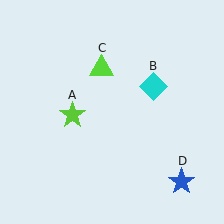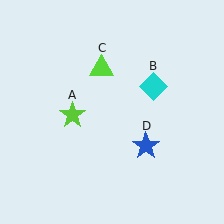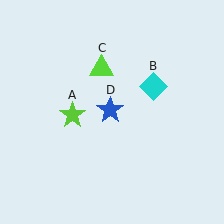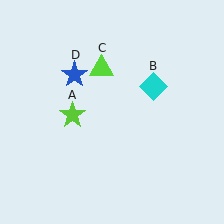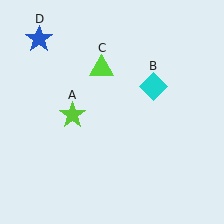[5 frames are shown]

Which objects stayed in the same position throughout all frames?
Lime star (object A) and cyan diamond (object B) and lime triangle (object C) remained stationary.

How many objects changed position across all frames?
1 object changed position: blue star (object D).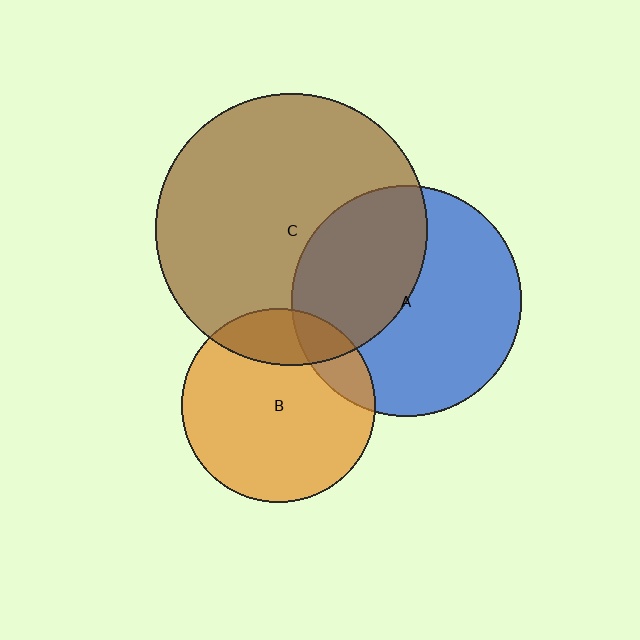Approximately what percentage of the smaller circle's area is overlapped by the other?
Approximately 15%.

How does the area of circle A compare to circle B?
Approximately 1.4 times.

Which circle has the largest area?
Circle C (brown).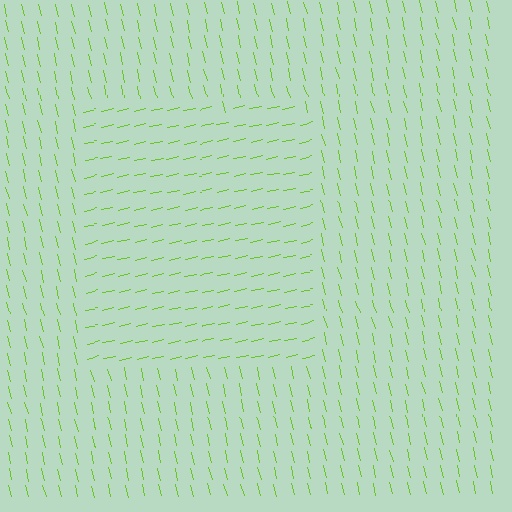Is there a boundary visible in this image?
Yes, there is a texture boundary formed by a change in line orientation.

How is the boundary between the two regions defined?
The boundary is defined purely by a change in line orientation (approximately 88 degrees difference). All lines are the same color and thickness.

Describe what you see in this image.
The image is filled with small lime line segments. A rectangle region in the image has lines oriented differently from the surrounding lines, creating a visible texture boundary.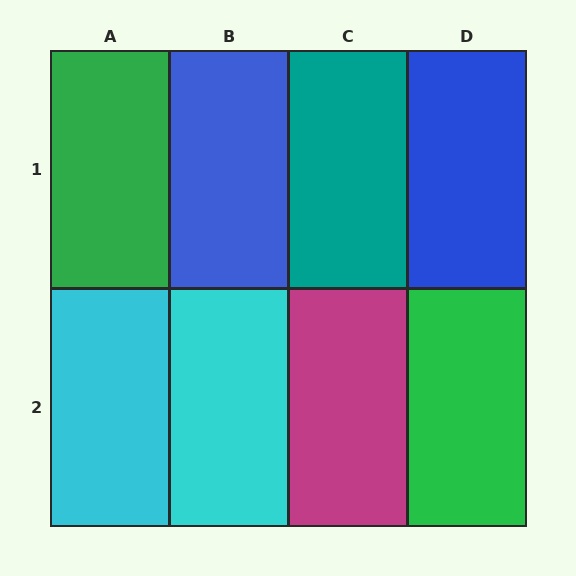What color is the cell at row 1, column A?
Green.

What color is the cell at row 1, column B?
Blue.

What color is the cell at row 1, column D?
Blue.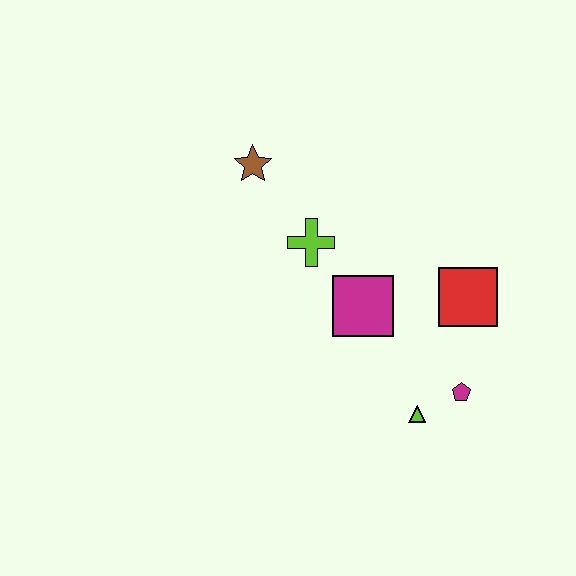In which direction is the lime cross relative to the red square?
The lime cross is to the left of the red square.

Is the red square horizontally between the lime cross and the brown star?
No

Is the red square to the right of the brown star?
Yes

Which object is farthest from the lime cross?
The magenta pentagon is farthest from the lime cross.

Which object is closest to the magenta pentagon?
The lime triangle is closest to the magenta pentagon.